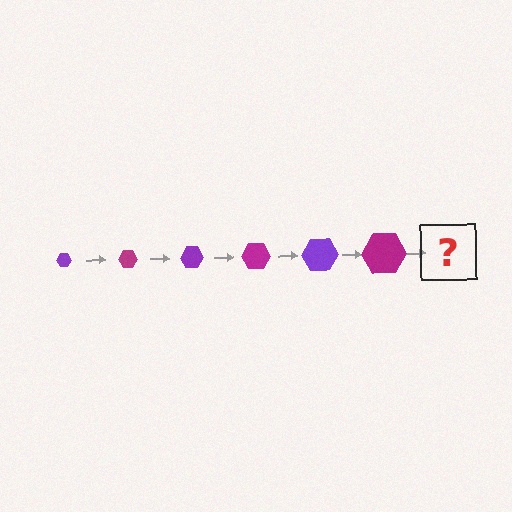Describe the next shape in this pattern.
It should be a purple hexagon, larger than the previous one.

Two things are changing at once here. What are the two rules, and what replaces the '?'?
The two rules are that the hexagon grows larger each step and the color cycles through purple and magenta. The '?' should be a purple hexagon, larger than the previous one.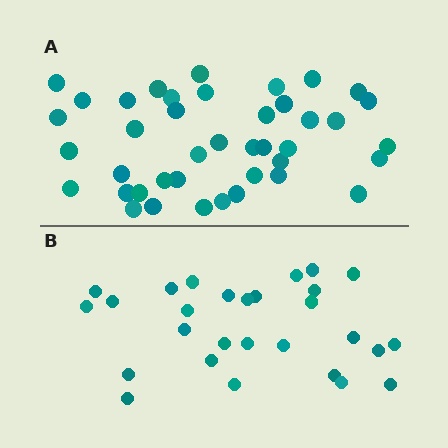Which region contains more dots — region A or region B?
Region A (the top region) has more dots.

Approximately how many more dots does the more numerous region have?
Region A has approximately 15 more dots than region B.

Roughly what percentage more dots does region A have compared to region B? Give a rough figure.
About 45% more.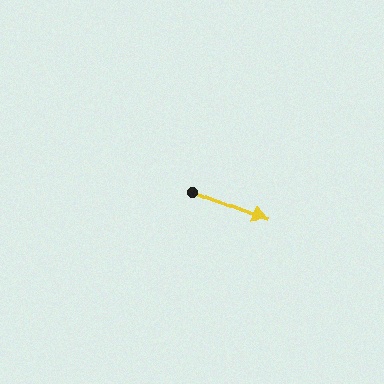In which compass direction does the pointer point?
East.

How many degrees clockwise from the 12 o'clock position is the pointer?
Approximately 111 degrees.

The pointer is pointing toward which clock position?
Roughly 4 o'clock.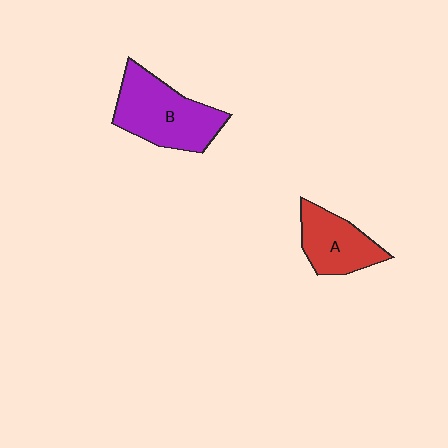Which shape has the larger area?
Shape B (purple).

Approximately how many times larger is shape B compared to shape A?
Approximately 1.5 times.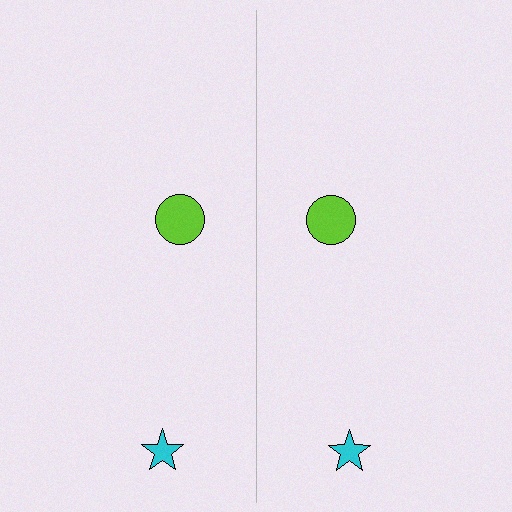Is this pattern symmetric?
Yes, this pattern has bilateral (reflection) symmetry.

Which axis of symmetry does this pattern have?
The pattern has a vertical axis of symmetry running through the center of the image.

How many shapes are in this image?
There are 4 shapes in this image.